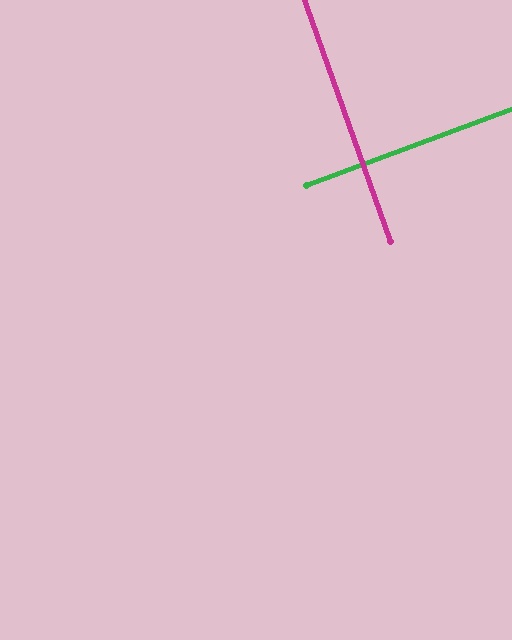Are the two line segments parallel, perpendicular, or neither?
Perpendicular — they meet at approximately 89°.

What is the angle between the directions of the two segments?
Approximately 89 degrees.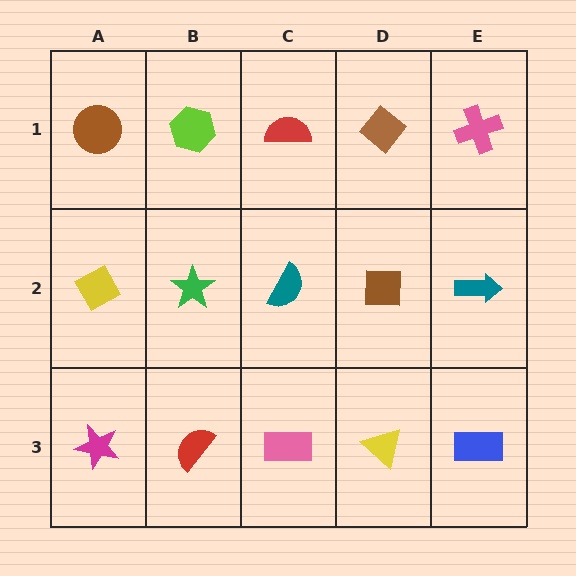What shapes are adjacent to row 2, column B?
A lime hexagon (row 1, column B), a red semicircle (row 3, column B), a yellow diamond (row 2, column A), a teal semicircle (row 2, column C).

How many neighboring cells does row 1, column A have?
2.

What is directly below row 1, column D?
A brown square.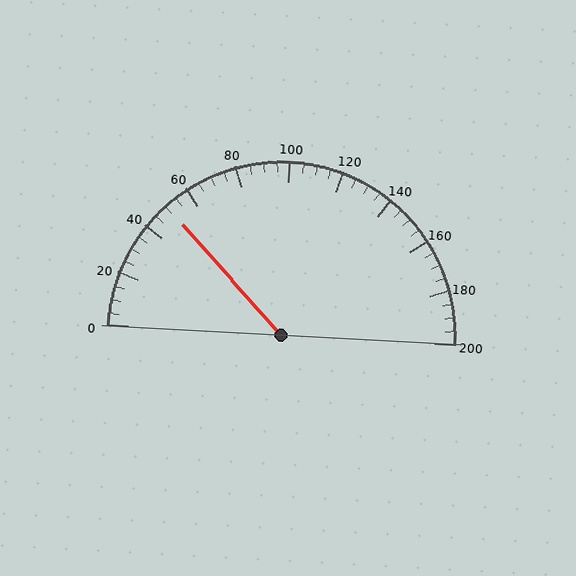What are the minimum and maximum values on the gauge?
The gauge ranges from 0 to 200.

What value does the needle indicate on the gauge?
The needle indicates approximately 50.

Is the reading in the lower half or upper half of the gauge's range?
The reading is in the lower half of the range (0 to 200).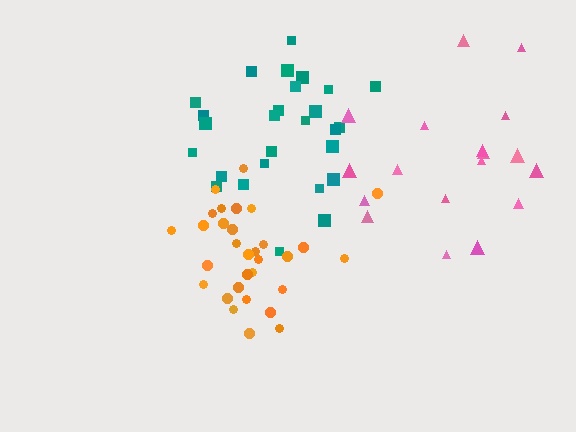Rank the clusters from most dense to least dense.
orange, teal, pink.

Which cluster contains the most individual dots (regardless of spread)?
Orange (31).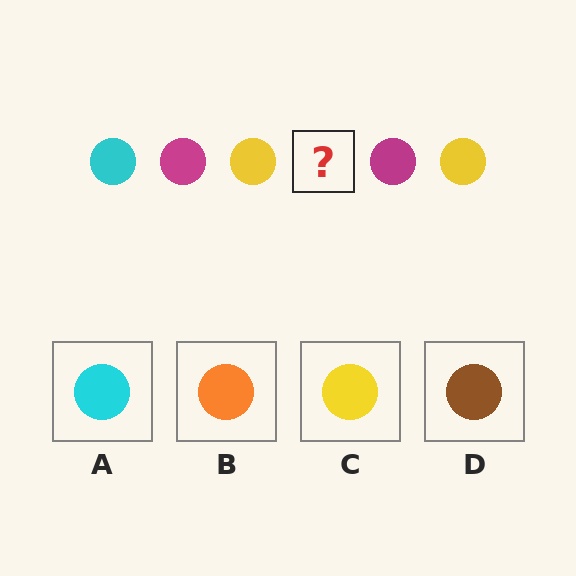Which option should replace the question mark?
Option A.